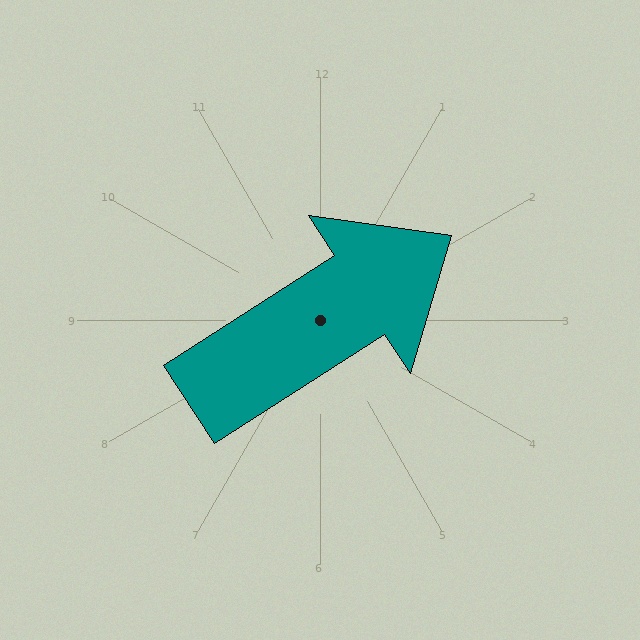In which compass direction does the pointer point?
Northeast.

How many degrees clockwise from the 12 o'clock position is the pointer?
Approximately 57 degrees.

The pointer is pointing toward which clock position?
Roughly 2 o'clock.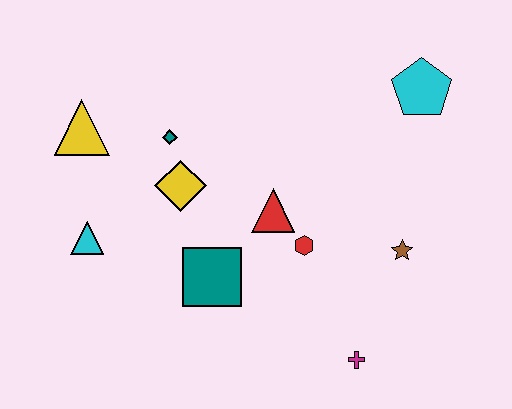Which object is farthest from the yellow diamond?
The cyan pentagon is farthest from the yellow diamond.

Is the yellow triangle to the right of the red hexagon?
No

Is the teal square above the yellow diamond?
No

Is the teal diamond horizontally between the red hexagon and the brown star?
No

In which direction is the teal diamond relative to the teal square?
The teal diamond is above the teal square.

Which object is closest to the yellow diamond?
The teal diamond is closest to the yellow diamond.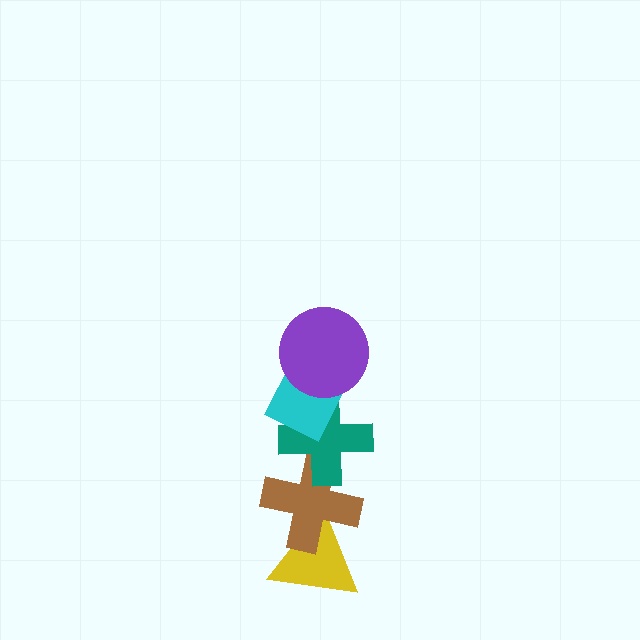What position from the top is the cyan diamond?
The cyan diamond is 2nd from the top.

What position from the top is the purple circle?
The purple circle is 1st from the top.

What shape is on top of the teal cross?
The cyan diamond is on top of the teal cross.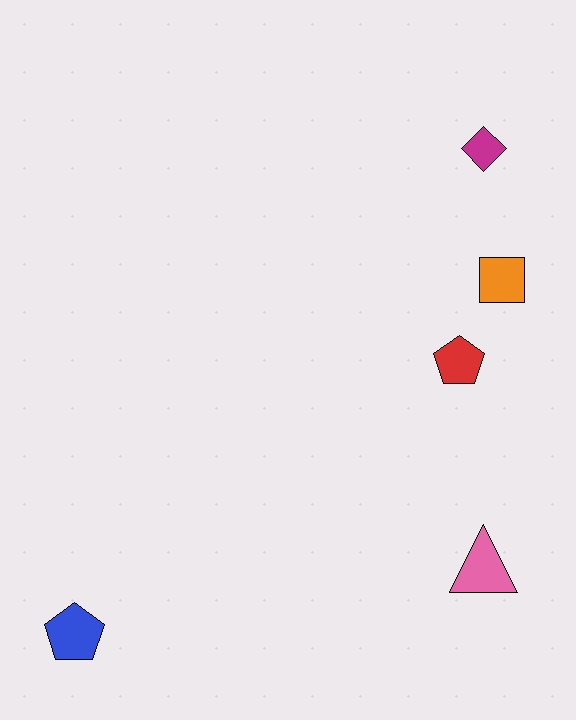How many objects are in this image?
There are 5 objects.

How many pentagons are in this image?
There are 2 pentagons.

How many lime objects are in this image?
There are no lime objects.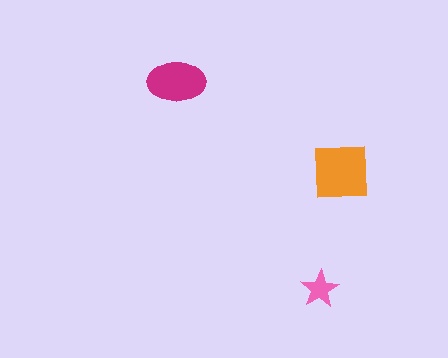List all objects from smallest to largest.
The pink star, the magenta ellipse, the orange square.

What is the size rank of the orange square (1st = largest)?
1st.